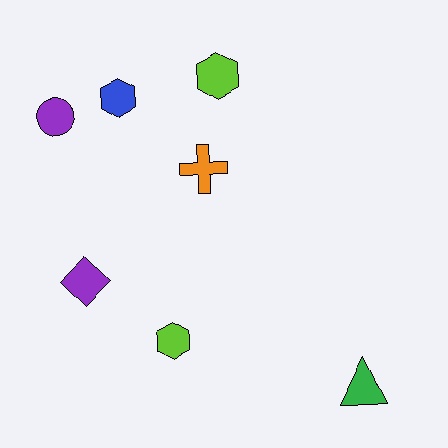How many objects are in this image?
There are 7 objects.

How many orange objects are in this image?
There is 1 orange object.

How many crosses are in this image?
There is 1 cross.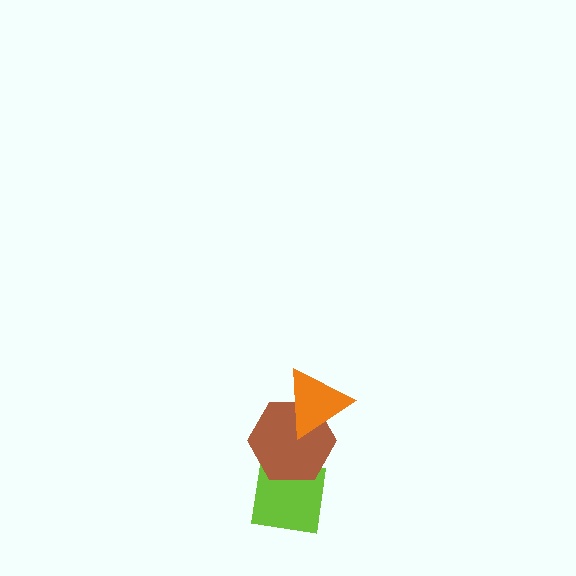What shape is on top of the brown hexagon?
The orange triangle is on top of the brown hexagon.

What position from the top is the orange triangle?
The orange triangle is 1st from the top.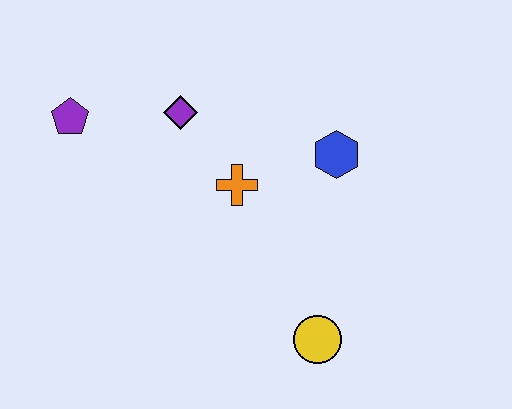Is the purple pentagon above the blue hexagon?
Yes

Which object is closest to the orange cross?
The purple diamond is closest to the orange cross.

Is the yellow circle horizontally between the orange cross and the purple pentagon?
No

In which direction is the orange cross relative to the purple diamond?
The orange cross is below the purple diamond.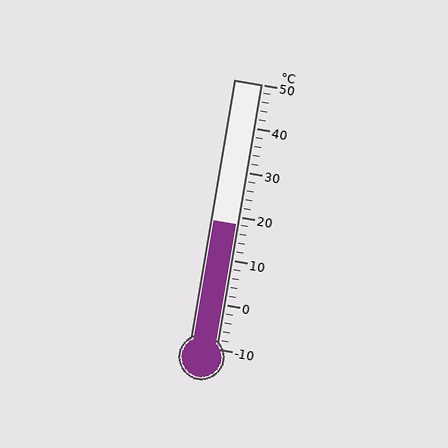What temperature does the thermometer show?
The thermometer shows approximately 18°C.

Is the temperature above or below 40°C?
The temperature is below 40°C.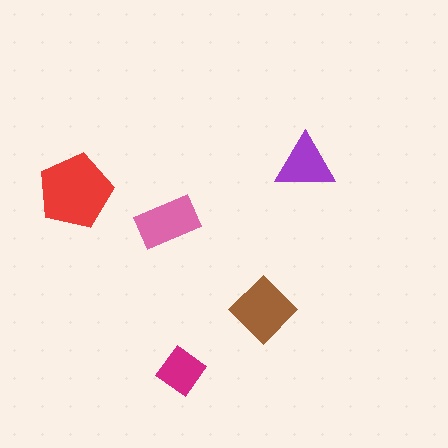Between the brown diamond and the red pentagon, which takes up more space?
The red pentagon.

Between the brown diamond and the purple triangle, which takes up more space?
The brown diamond.